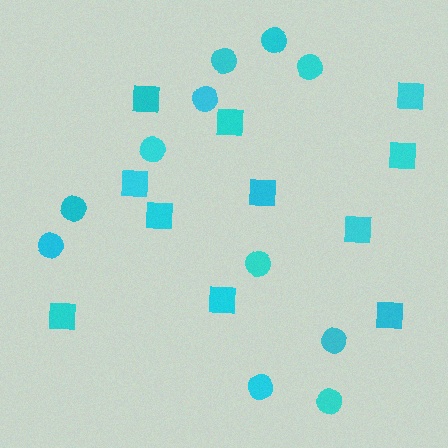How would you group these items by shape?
There are 2 groups: one group of squares (11) and one group of circles (11).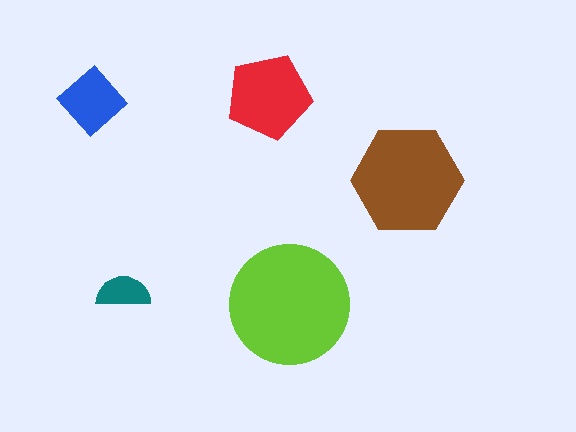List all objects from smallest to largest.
The teal semicircle, the blue diamond, the red pentagon, the brown hexagon, the lime circle.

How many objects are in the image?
There are 5 objects in the image.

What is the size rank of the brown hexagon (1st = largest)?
2nd.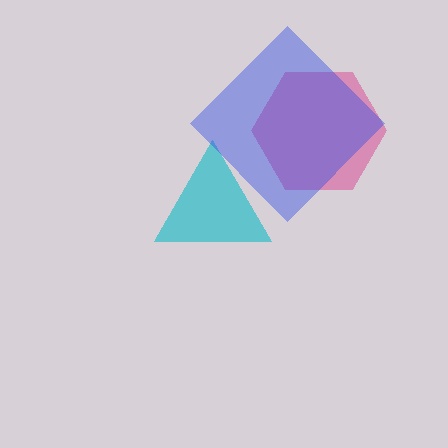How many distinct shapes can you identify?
There are 3 distinct shapes: a cyan triangle, a pink hexagon, a blue diamond.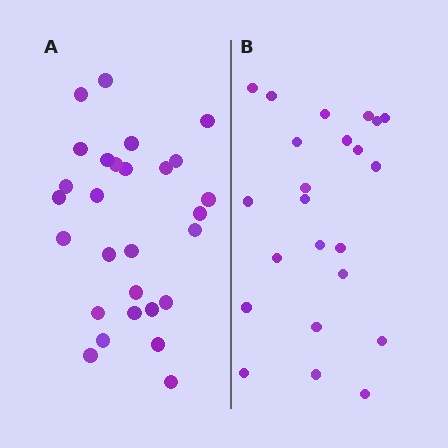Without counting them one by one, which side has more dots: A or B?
Region A (the left region) has more dots.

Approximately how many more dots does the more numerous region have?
Region A has about 5 more dots than region B.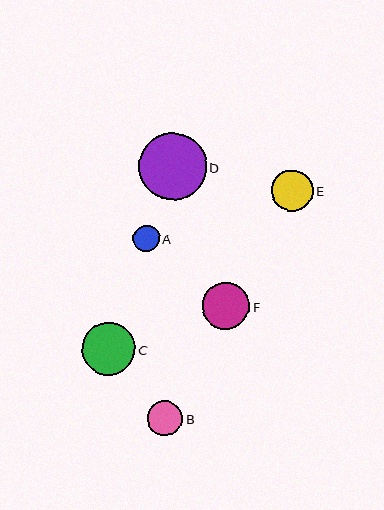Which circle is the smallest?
Circle A is the smallest with a size of approximately 27 pixels.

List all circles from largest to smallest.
From largest to smallest: D, C, F, E, B, A.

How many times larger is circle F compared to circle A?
Circle F is approximately 1.8 times the size of circle A.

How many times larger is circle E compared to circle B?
Circle E is approximately 1.2 times the size of circle B.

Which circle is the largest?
Circle D is the largest with a size of approximately 68 pixels.